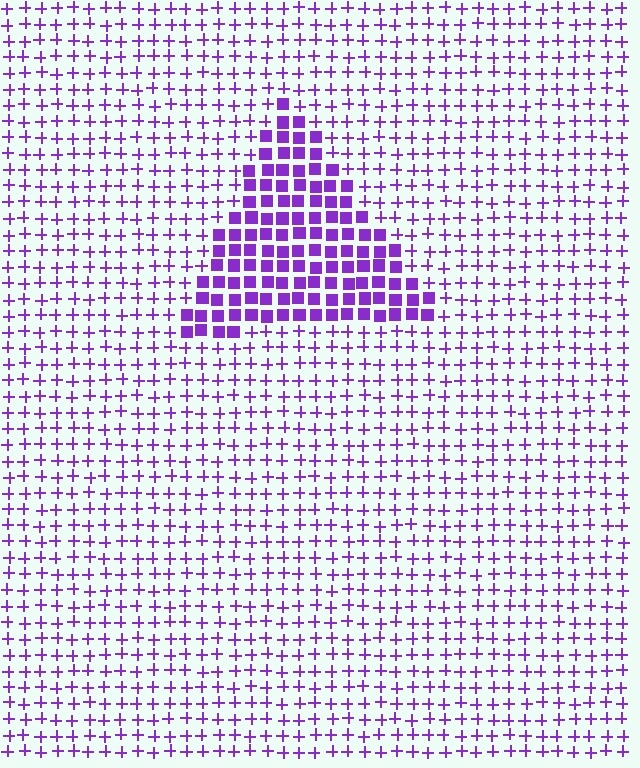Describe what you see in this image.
The image is filled with small purple elements arranged in a uniform grid. A triangle-shaped region contains squares, while the surrounding area contains plus signs. The boundary is defined purely by the change in element shape.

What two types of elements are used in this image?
The image uses squares inside the triangle region and plus signs outside it.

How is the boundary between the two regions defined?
The boundary is defined by a change in element shape: squares inside vs. plus signs outside. All elements share the same color and spacing.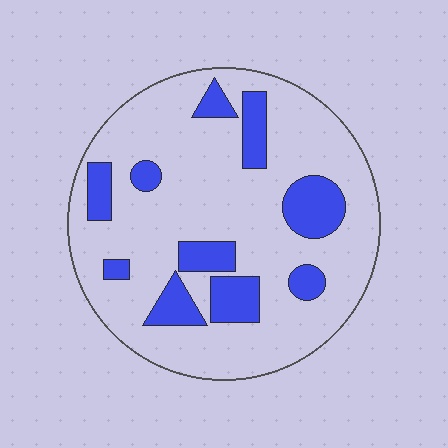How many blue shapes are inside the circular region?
10.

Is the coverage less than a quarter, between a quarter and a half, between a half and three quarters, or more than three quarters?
Less than a quarter.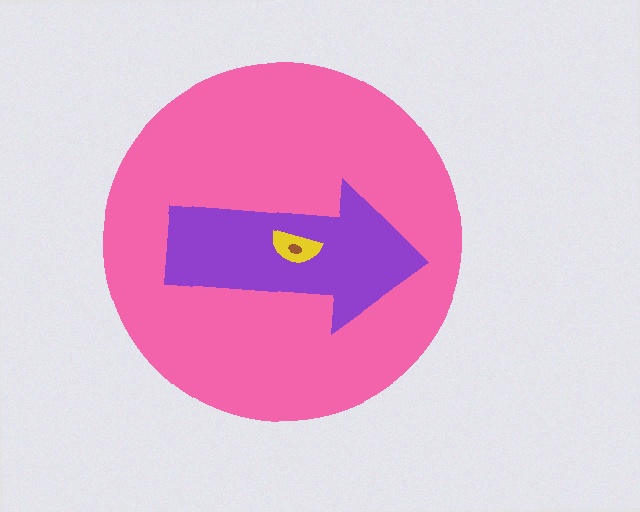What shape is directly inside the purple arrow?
The yellow semicircle.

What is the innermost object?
The brown ellipse.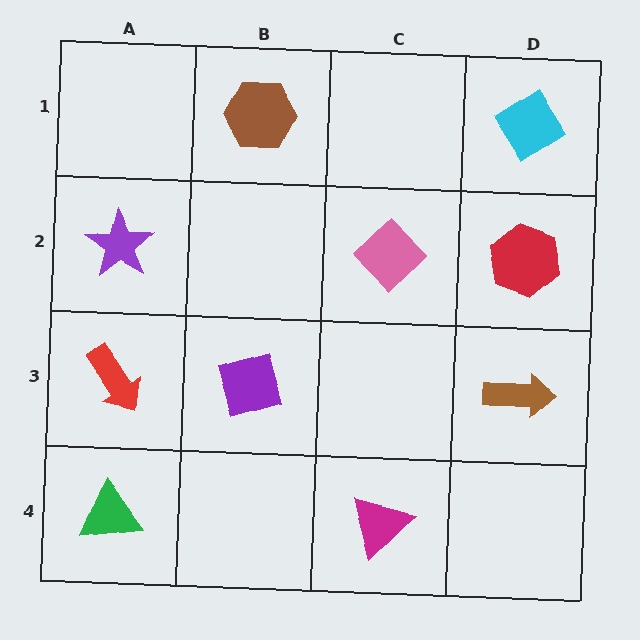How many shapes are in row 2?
3 shapes.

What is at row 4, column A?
A green triangle.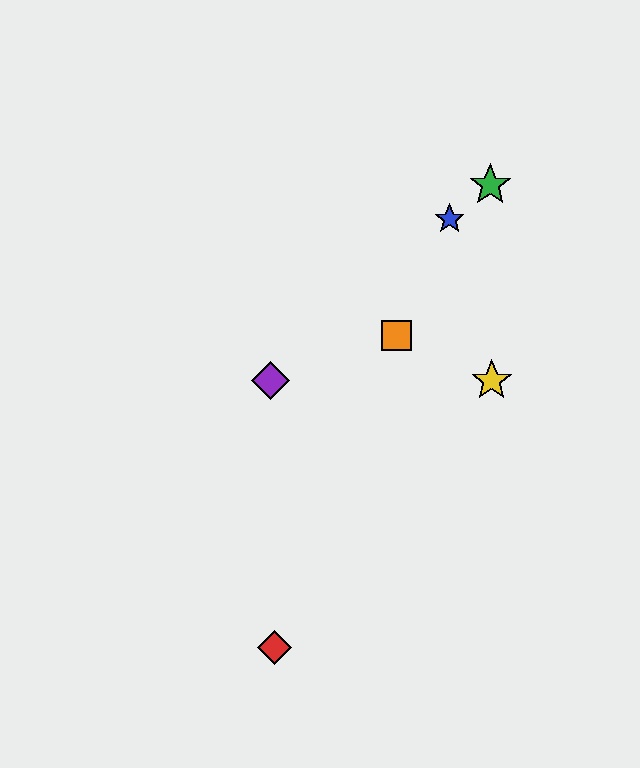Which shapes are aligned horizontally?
The yellow star, the purple diamond are aligned horizontally.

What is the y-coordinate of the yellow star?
The yellow star is at y≈381.